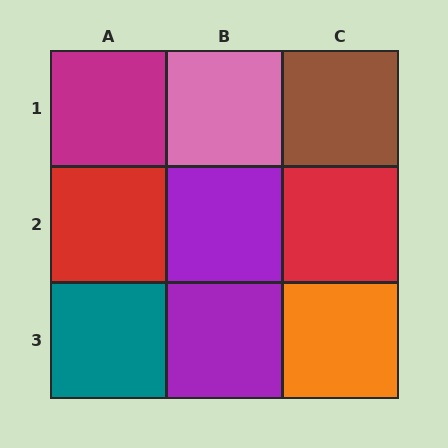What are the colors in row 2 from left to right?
Red, purple, red.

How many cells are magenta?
1 cell is magenta.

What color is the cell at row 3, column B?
Purple.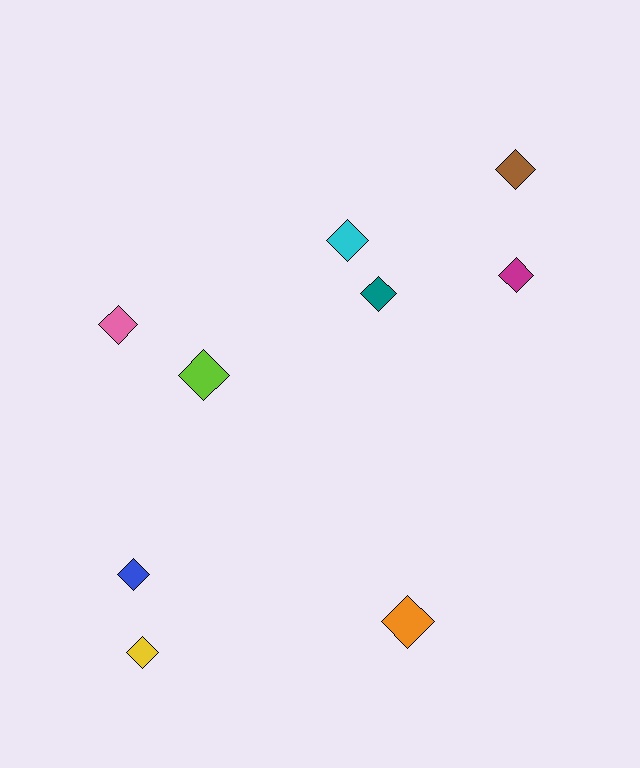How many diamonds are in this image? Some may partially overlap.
There are 9 diamonds.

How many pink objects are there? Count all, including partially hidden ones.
There is 1 pink object.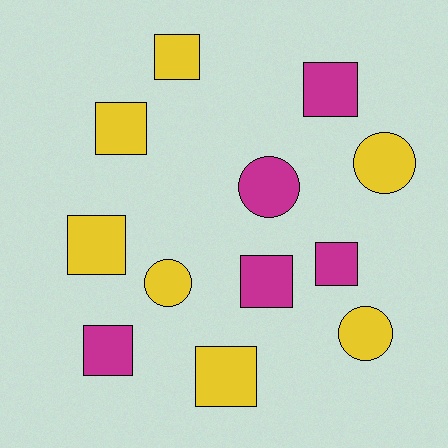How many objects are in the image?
There are 12 objects.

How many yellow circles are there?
There are 3 yellow circles.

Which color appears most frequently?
Yellow, with 7 objects.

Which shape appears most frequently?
Square, with 8 objects.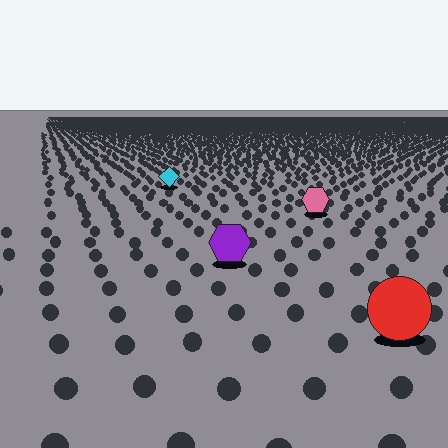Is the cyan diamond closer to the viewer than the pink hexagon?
No. The pink hexagon is closer — you can tell from the texture gradient: the ground texture is coarser near it.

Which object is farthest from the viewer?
The cyan diamond is farthest from the viewer. It appears smaller and the ground texture around it is denser.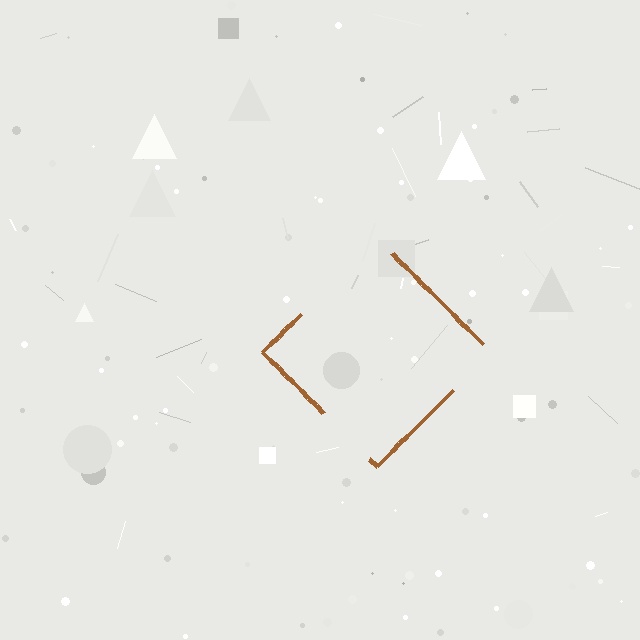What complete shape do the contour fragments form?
The contour fragments form a diamond.